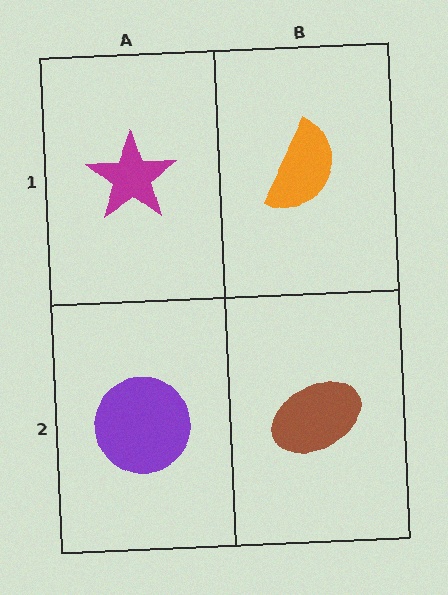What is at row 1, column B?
An orange semicircle.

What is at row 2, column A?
A purple circle.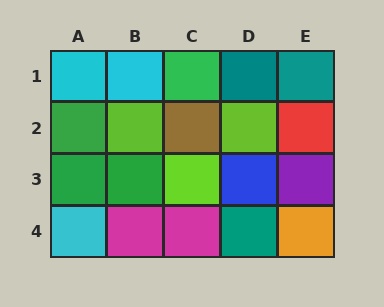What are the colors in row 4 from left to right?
Cyan, magenta, magenta, teal, orange.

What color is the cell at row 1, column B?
Cyan.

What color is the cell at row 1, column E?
Teal.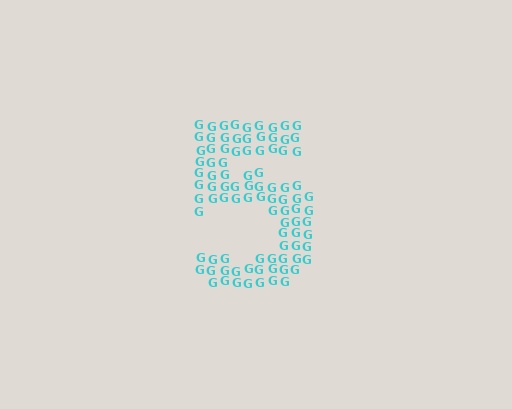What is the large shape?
The large shape is the digit 5.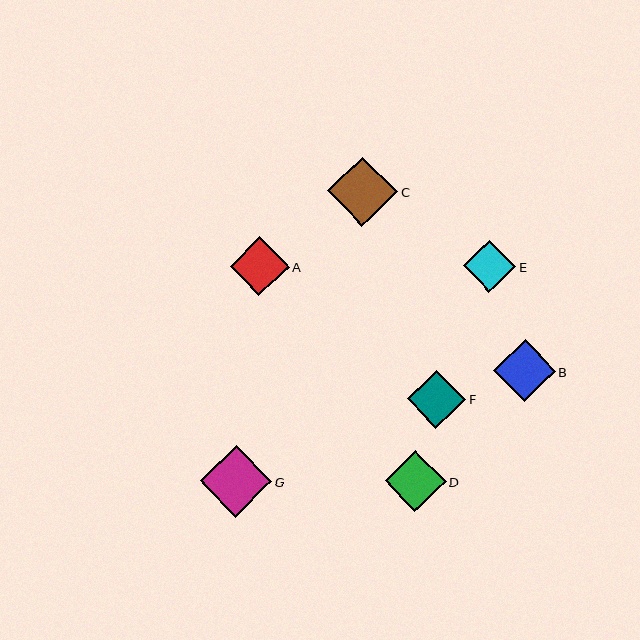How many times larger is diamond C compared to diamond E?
Diamond C is approximately 1.3 times the size of diamond E.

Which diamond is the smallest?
Diamond E is the smallest with a size of approximately 52 pixels.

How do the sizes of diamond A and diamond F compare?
Diamond A and diamond F are approximately the same size.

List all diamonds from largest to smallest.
From largest to smallest: G, C, B, D, A, F, E.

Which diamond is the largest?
Diamond G is the largest with a size of approximately 71 pixels.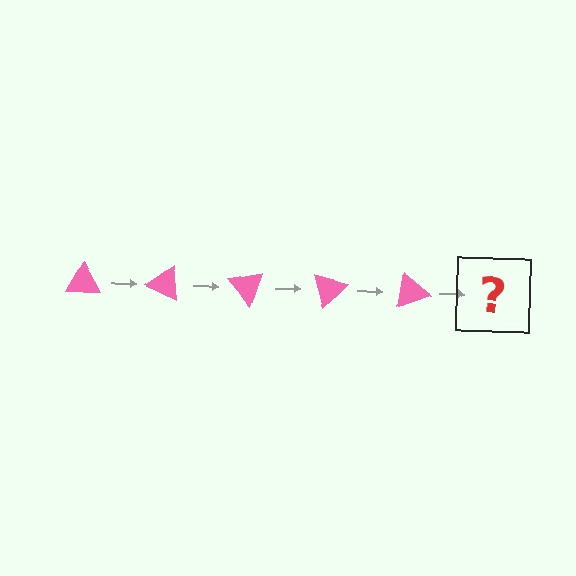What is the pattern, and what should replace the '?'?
The pattern is that the triangle rotates 25 degrees each step. The '?' should be a pink triangle rotated 125 degrees.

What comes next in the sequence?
The next element should be a pink triangle rotated 125 degrees.